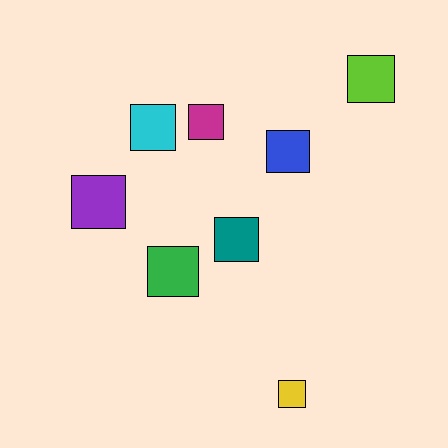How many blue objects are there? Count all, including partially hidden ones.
There is 1 blue object.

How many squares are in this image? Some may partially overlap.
There are 8 squares.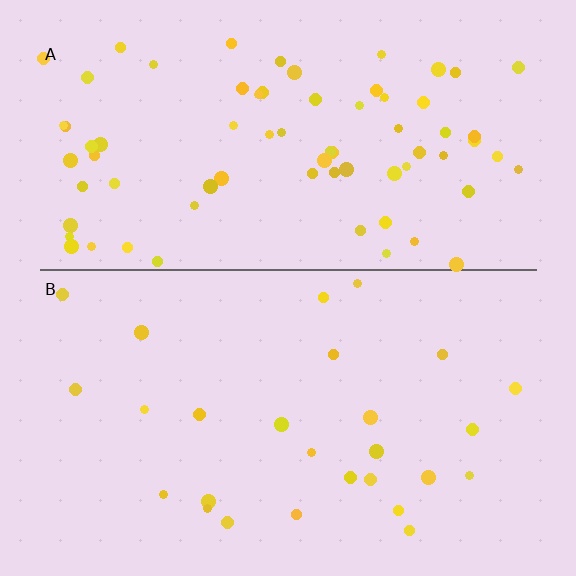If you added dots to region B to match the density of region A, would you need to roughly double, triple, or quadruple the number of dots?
Approximately triple.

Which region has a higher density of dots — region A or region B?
A (the top).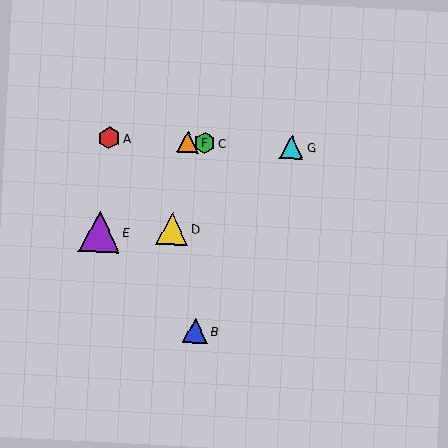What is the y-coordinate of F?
Object F is at y≈142.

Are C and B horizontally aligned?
No, C is at y≈143 and B is at y≈331.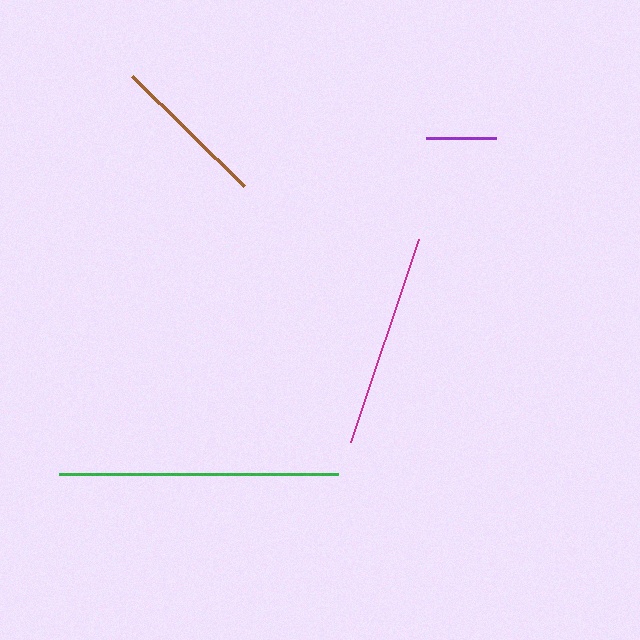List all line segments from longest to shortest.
From longest to shortest: green, magenta, brown, purple.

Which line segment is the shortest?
The purple line is the shortest at approximately 70 pixels.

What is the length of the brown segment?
The brown segment is approximately 157 pixels long.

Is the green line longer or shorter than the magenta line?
The green line is longer than the magenta line.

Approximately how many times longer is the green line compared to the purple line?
The green line is approximately 4.0 times the length of the purple line.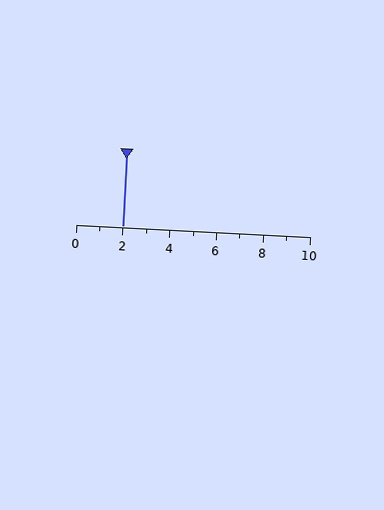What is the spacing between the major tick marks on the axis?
The major ticks are spaced 2 apart.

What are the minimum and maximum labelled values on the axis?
The axis runs from 0 to 10.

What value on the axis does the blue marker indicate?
The marker indicates approximately 2.